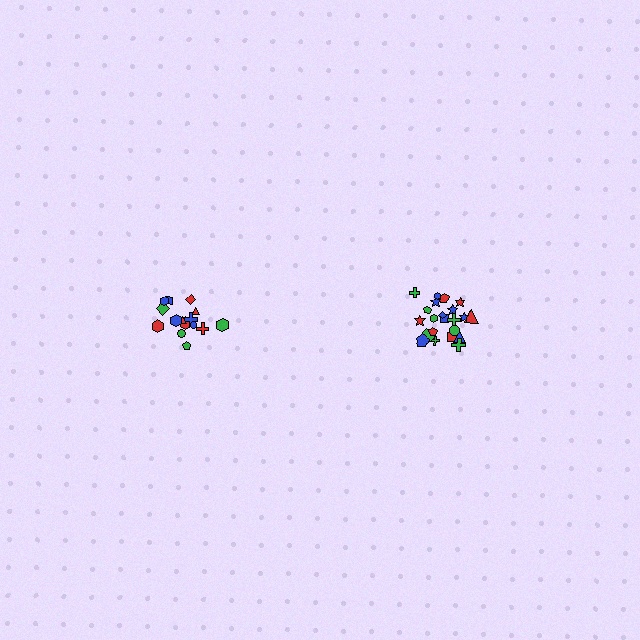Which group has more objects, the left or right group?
The right group.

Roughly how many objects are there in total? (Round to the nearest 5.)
Roughly 35 objects in total.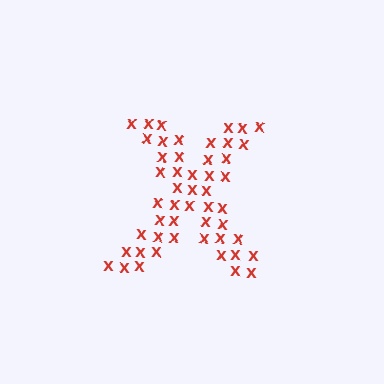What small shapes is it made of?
It is made of small letter X's.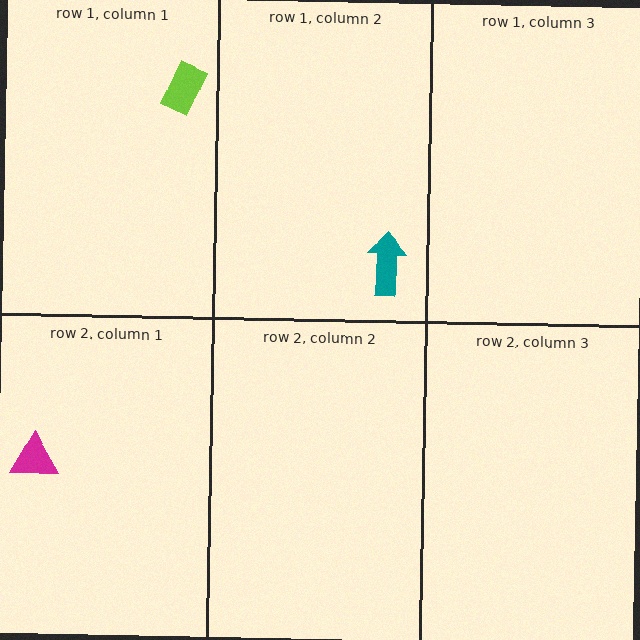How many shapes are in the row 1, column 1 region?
1.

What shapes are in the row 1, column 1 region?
The lime rectangle.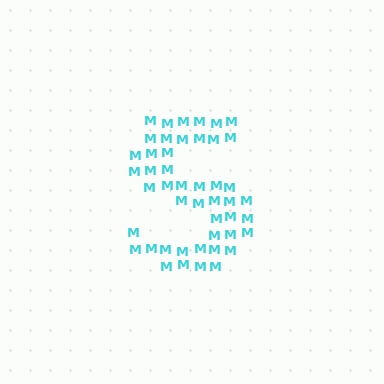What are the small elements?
The small elements are letter M's.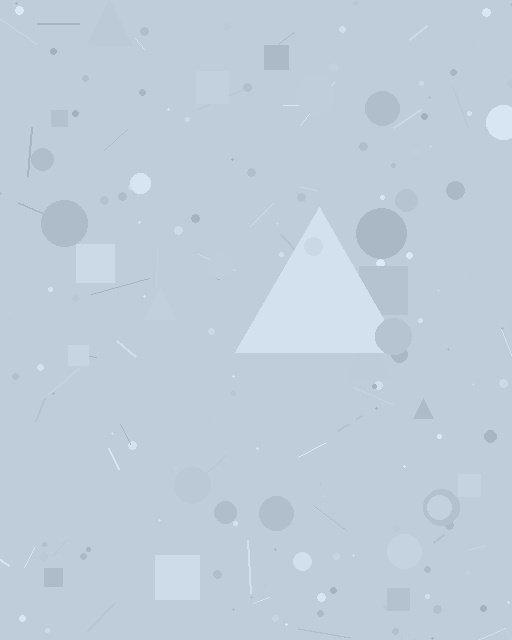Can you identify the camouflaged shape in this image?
The camouflaged shape is a triangle.